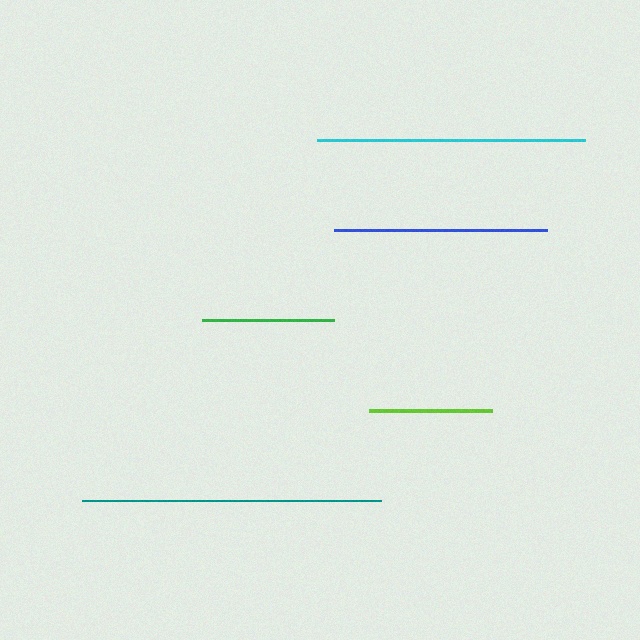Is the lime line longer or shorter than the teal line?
The teal line is longer than the lime line.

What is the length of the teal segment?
The teal segment is approximately 299 pixels long.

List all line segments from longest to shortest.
From longest to shortest: teal, cyan, blue, green, lime.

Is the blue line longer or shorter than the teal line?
The teal line is longer than the blue line.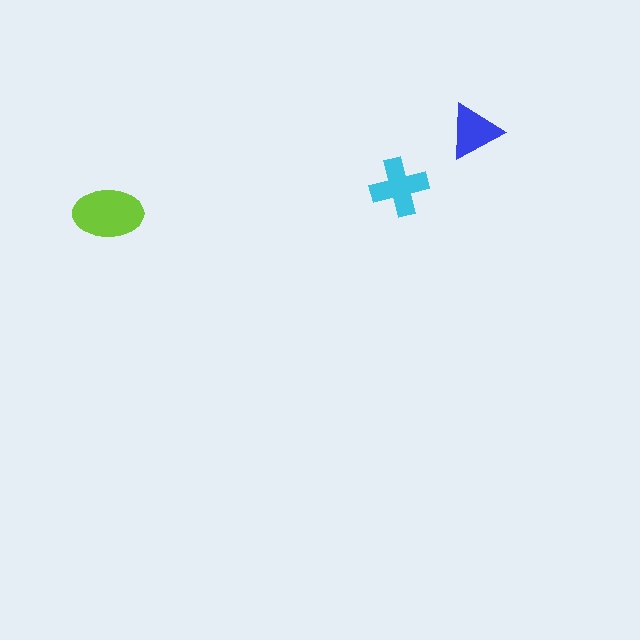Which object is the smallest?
The blue triangle.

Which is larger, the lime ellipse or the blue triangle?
The lime ellipse.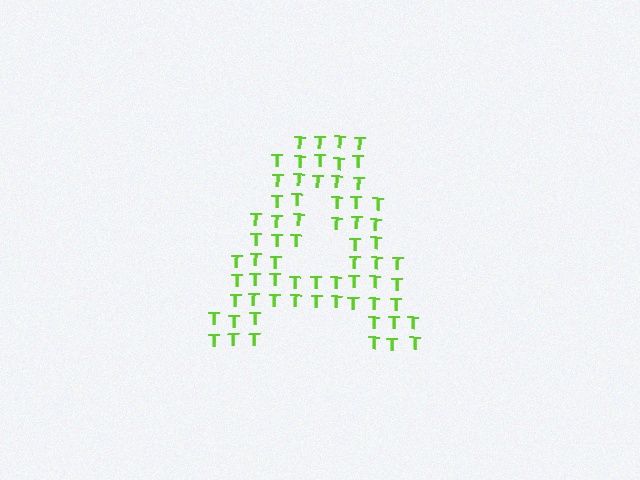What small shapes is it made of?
It is made of small letter T's.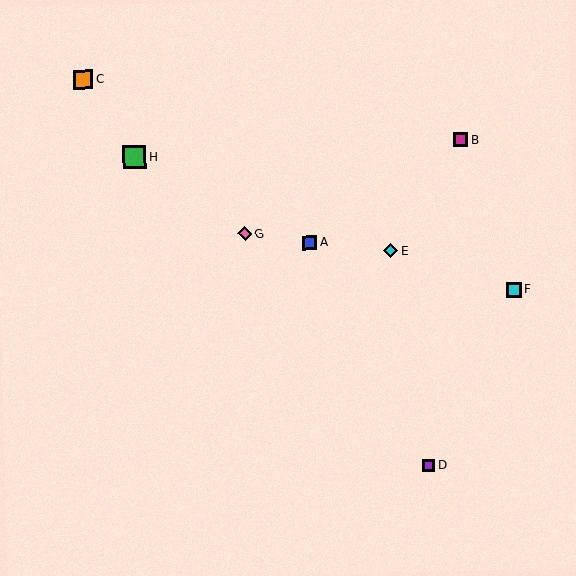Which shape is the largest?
The green square (labeled H) is the largest.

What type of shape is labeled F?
Shape F is a cyan square.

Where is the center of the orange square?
The center of the orange square is at (83, 79).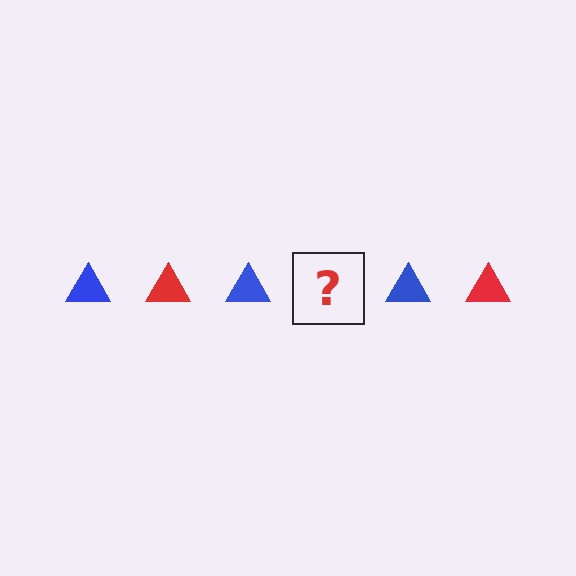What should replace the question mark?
The question mark should be replaced with a red triangle.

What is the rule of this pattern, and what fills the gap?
The rule is that the pattern cycles through blue, red triangles. The gap should be filled with a red triangle.